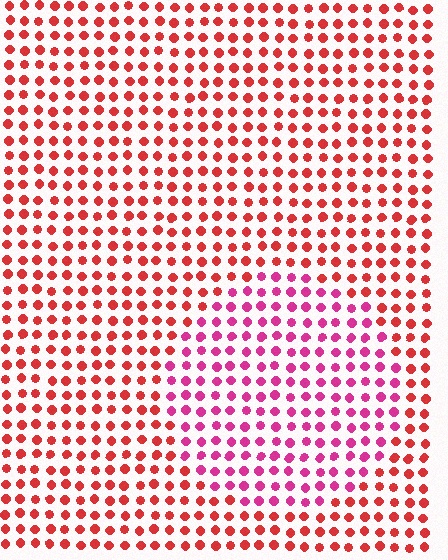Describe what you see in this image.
The image is filled with small red elements in a uniform arrangement. A circle-shaped region is visible where the elements are tinted to a slightly different hue, forming a subtle color boundary.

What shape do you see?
I see a circle.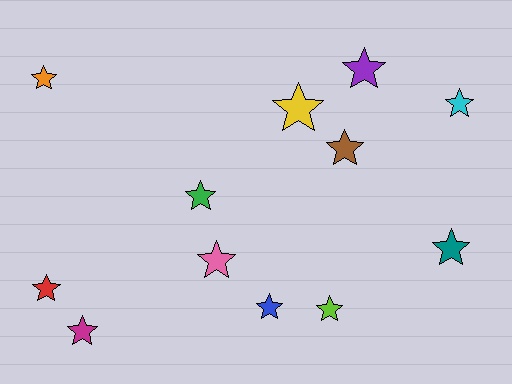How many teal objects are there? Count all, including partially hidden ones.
There is 1 teal object.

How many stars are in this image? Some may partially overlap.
There are 12 stars.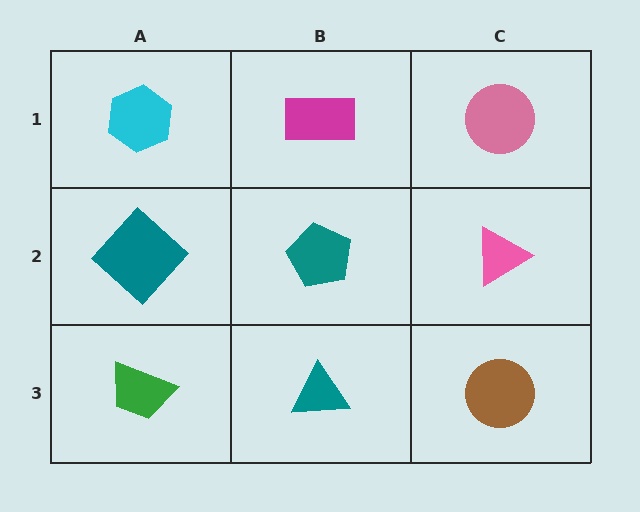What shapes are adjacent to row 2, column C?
A pink circle (row 1, column C), a brown circle (row 3, column C), a teal pentagon (row 2, column B).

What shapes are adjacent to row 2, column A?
A cyan hexagon (row 1, column A), a green trapezoid (row 3, column A), a teal pentagon (row 2, column B).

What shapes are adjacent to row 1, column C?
A pink triangle (row 2, column C), a magenta rectangle (row 1, column B).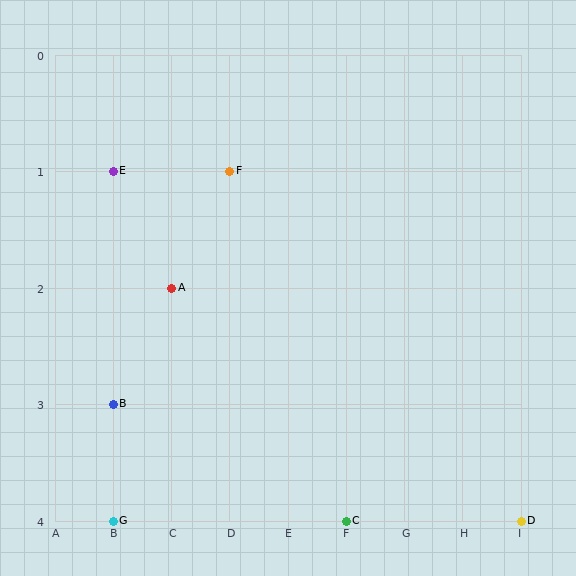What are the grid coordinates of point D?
Point D is at grid coordinates (I, 4).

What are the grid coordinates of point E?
Point E is at grid coordinates (B, 1).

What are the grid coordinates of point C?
Point C is at grid coordinates (F, 4).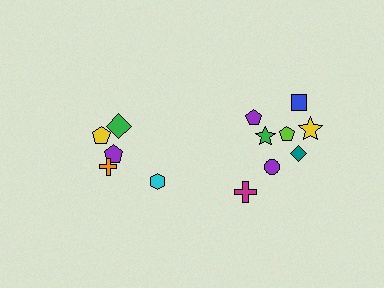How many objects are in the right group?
There are 8 objects.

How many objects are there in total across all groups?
There are 13 objects.